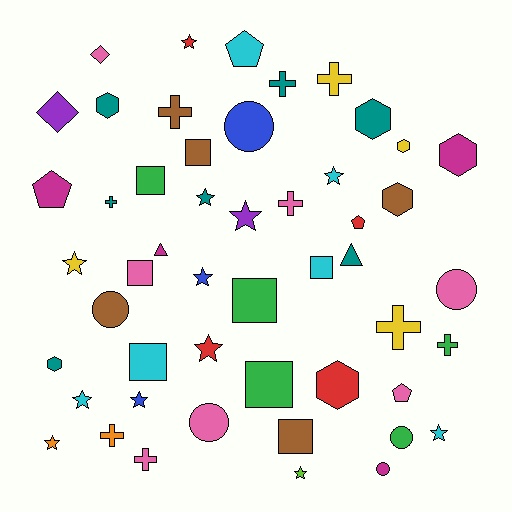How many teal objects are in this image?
There are 7 teal objects.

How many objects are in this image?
There are 50 objects.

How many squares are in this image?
There are 8 squares.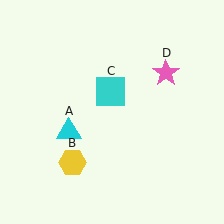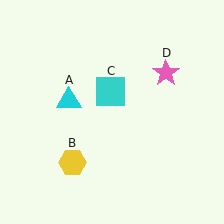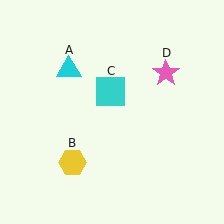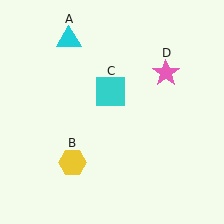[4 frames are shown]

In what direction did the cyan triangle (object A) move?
The cyan triangle (object A) moved up.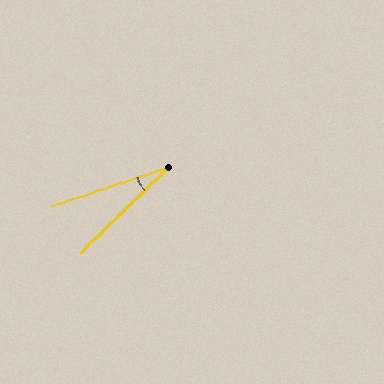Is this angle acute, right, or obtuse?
It is acute.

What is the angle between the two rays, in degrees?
Approximately 26 degrees.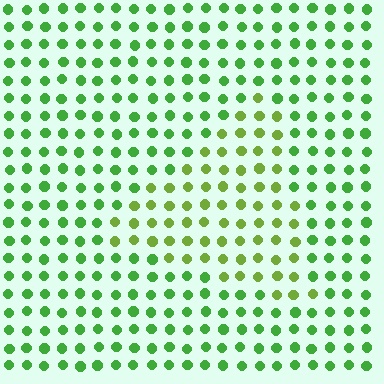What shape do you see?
I see a triangle.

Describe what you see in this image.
The image is filled with small green elements in a uniform arrangement. A triangle-shaped region is visible where the elements are tinted to a slightly different hue, forming a subtle color boundary.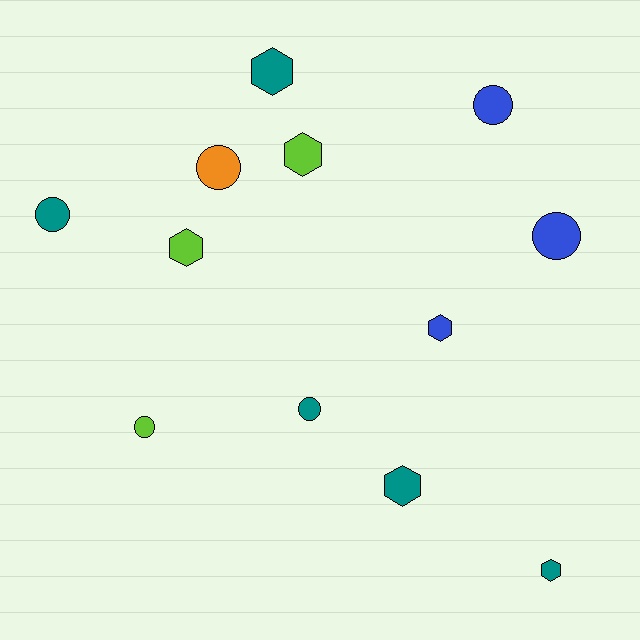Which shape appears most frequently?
Circle, with 6 objects.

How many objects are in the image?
There are 12 objects.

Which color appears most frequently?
Teal, with 5 objects.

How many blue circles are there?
There are 2 blue circles.